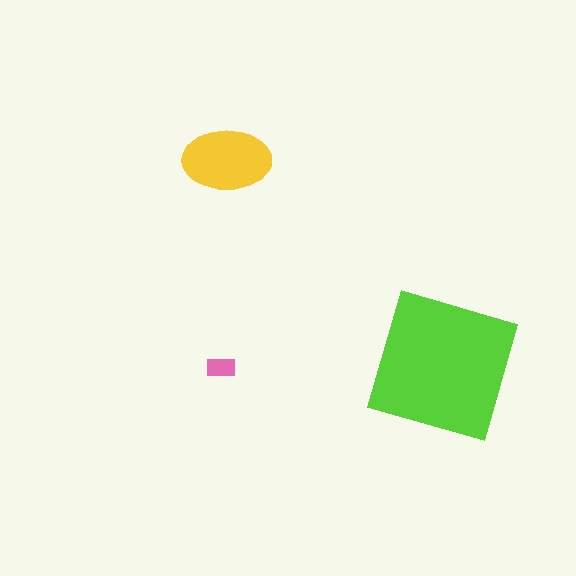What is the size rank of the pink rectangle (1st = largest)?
3rd.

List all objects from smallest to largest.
The pink rectangle, the yellow ellipse, the lime square.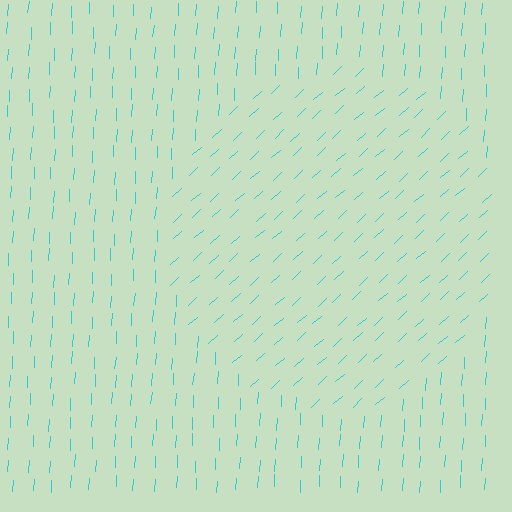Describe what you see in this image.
The image is filled with small cyan line segments. A circle region in the image has lines oriented differently from the surrounding lines, creating a visible texture boundary.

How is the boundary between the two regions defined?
The boundary is defined purely by a change in line orientation (approximately 45 degrees difference). All lines are the same color and thickness.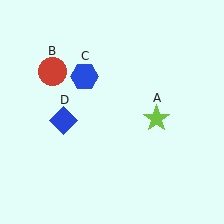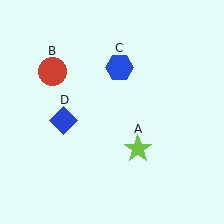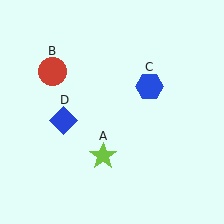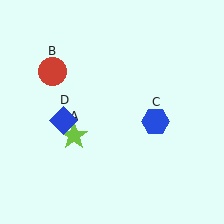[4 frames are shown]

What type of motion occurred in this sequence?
The lime star (object A), blue hexagon (object C) rotated clockwise around the center of the scene.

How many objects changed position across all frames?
2 objects changed position: lime star (object A), blue hexagon (object C).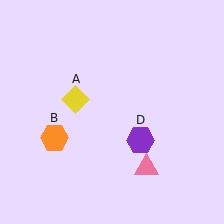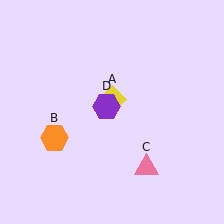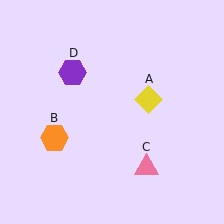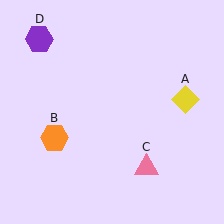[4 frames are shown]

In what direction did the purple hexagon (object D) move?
The purple hexagon (object D) moved up and to the left.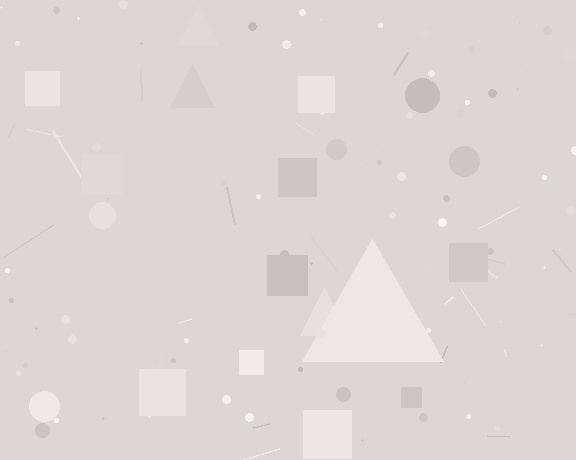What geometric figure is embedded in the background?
A triangle is embedded in the background.